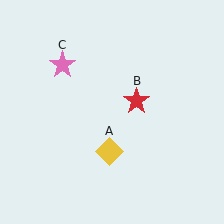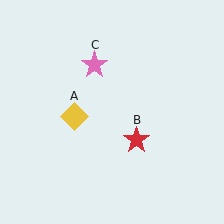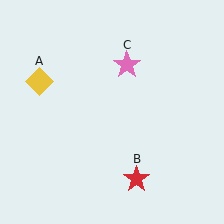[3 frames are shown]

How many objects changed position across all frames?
3 objects changed position: yellow diamond (object A), red star (object B), pink star (object C).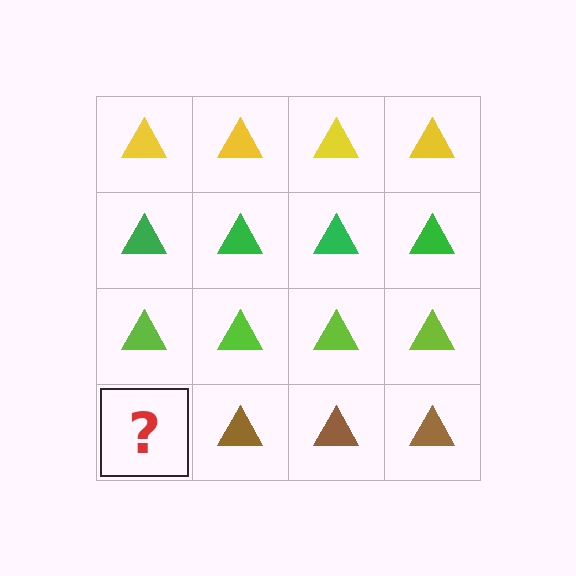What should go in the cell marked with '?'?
The missing cell should contain a brown triangle.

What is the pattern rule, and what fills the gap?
The rule is that each row has a consistent color. The gap should be filled with a brown triangle.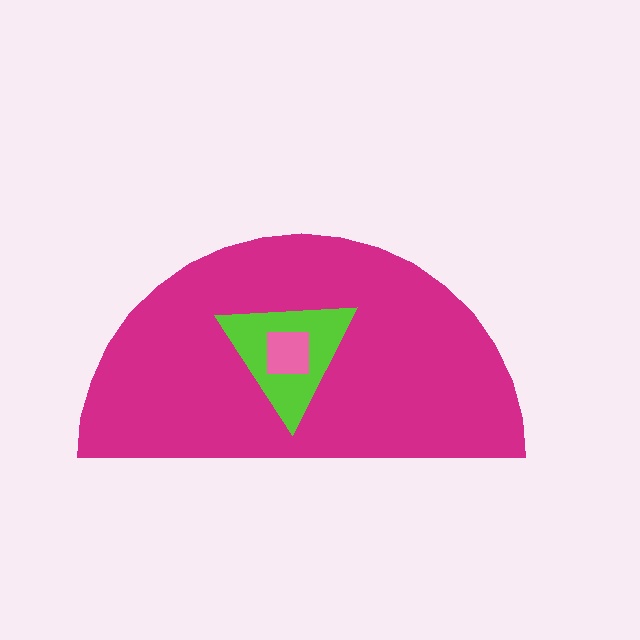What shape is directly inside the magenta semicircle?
The lime triangle.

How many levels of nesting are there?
3.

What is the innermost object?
The pink square.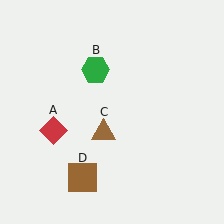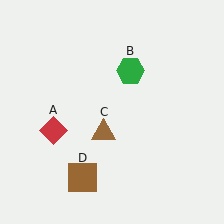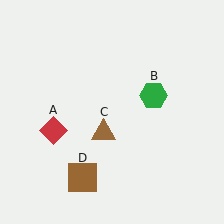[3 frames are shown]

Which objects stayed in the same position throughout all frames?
Red diamond (object A) and brown triangle (object C) and brown square (object D) remained stationary.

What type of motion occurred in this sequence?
The green hexagon (object B) rotated clockwise around the center of the scene.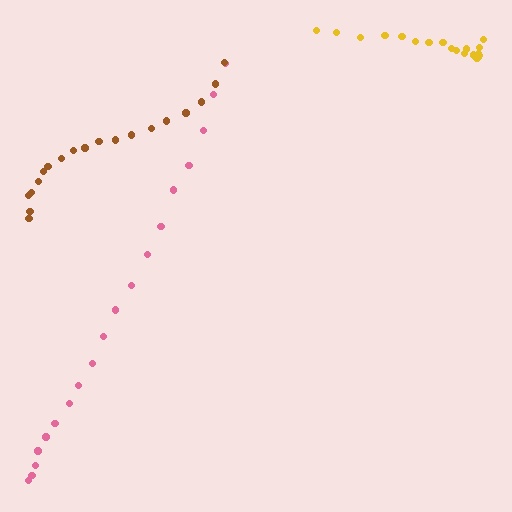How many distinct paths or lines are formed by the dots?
There are 3 distinct paths.